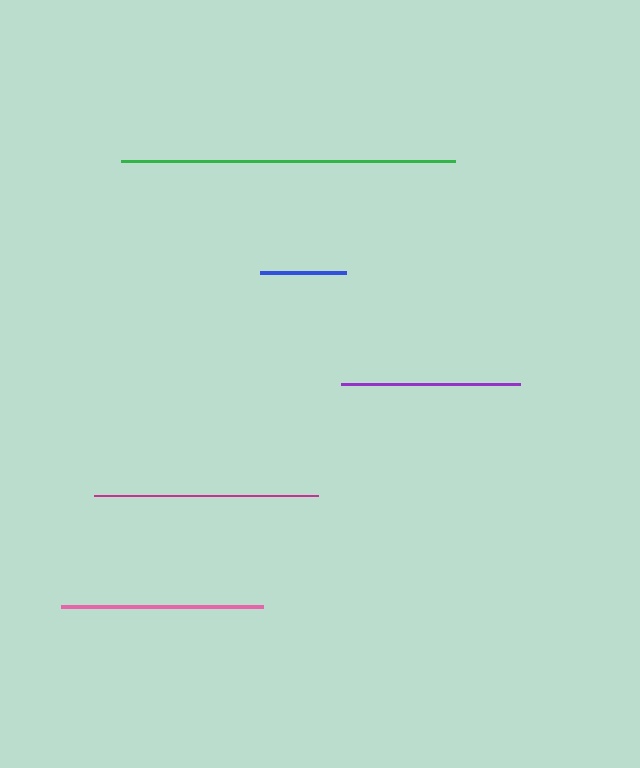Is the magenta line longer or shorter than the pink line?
The magenta line is longer than the pink line.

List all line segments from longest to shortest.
From longest to shortest: green, magenta, pink, purple, blue.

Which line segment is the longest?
The green line is the longest at approximately 334 pixels.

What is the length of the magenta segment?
The magenta segment is approximately 224 pixels long.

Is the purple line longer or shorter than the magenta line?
The magenta line is longer than the purple line.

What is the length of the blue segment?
The blue segment is approximately 86 pixels long.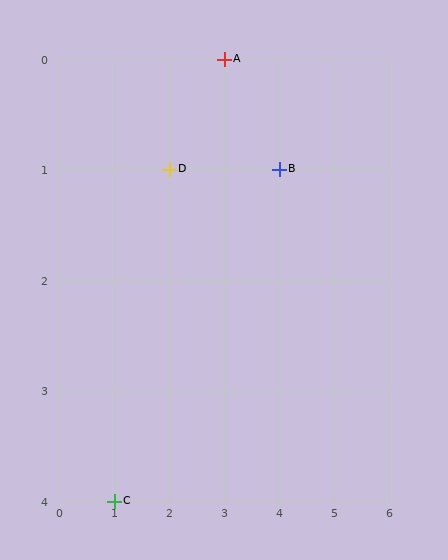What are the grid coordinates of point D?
Point D is at grid coordinates (2, 1).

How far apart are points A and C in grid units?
Points A and C are 2 columns and 4 rows apart (about 4.5 grid units diagonally).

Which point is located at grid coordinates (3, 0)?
Point A is at (3, 0).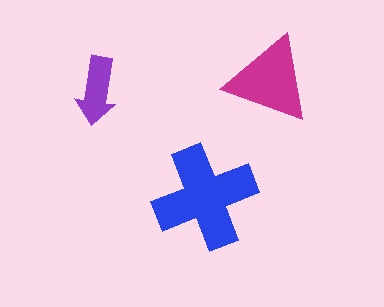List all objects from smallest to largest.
The purple arrow, the magenta triangle, the blue cross.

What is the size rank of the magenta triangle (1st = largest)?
2nd.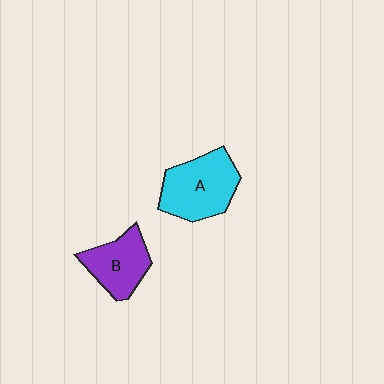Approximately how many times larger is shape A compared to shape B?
Approximately 1.3 times.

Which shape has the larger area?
Shape A (cyan).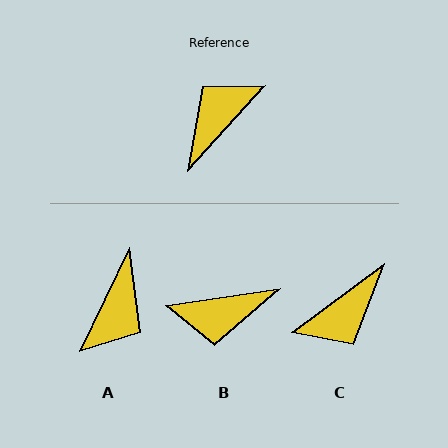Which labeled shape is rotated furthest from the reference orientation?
C, about 169 degrees away.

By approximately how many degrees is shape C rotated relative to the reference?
Approximately 169 degrees counter-clockwise.